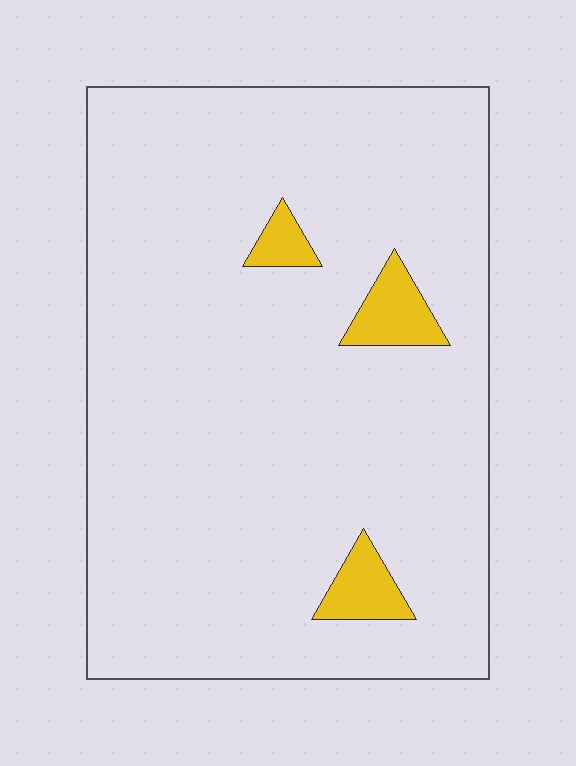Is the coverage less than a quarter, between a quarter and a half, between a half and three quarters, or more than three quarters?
Less than a quarter.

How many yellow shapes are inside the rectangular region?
3.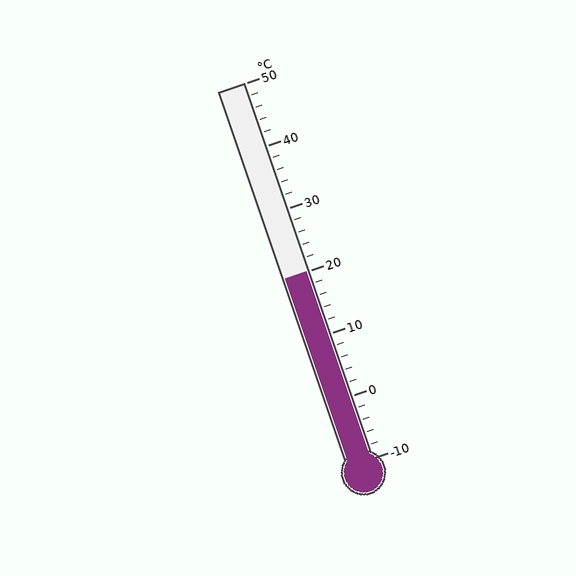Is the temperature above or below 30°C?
The temperature is below 30°C.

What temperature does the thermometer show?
The thermometer shows approximately 20°C.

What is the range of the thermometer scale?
The thermometer scale ranges from -10°C to 50°C.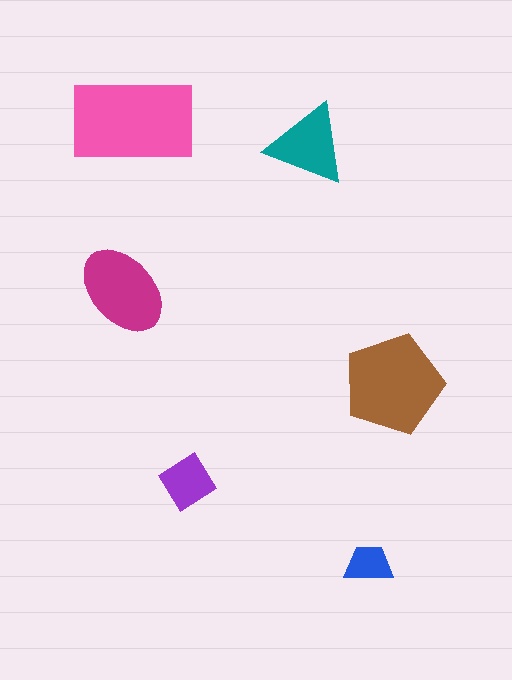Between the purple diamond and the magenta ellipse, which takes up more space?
The magenta ellipse.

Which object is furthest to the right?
The brown pentagon is rightmost.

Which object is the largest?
The pink rectangle.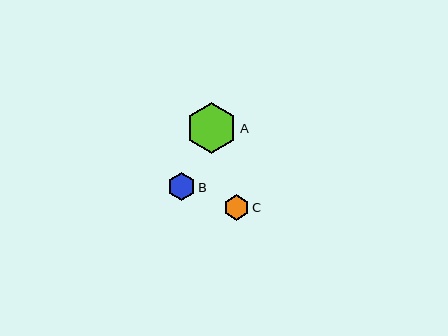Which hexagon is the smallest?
Hexagon C is the smallest with a size of approximately 25 pixels.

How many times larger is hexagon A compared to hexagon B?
Hexagon A is approximately 1.8 times the size of hexagon B.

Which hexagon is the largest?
Hexagon A is the largest with a size of approximately 52 pixels.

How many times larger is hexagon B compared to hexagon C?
Hexagon B is approximately 1.1 times the size of hexagon C.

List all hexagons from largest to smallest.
From largest to smallest: A, B, C.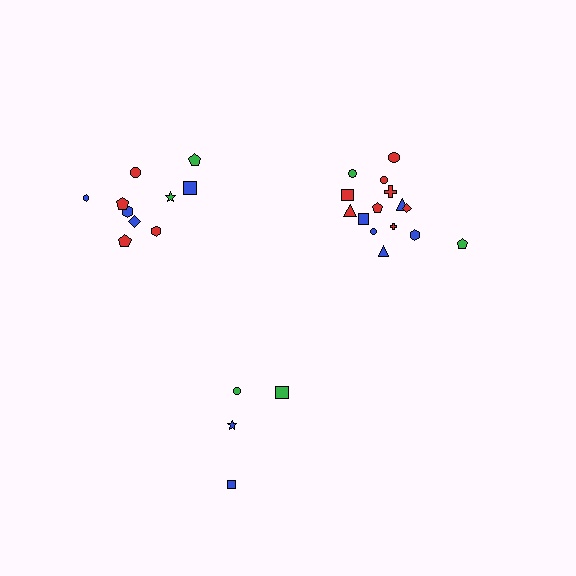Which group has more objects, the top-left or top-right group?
The top-right group.